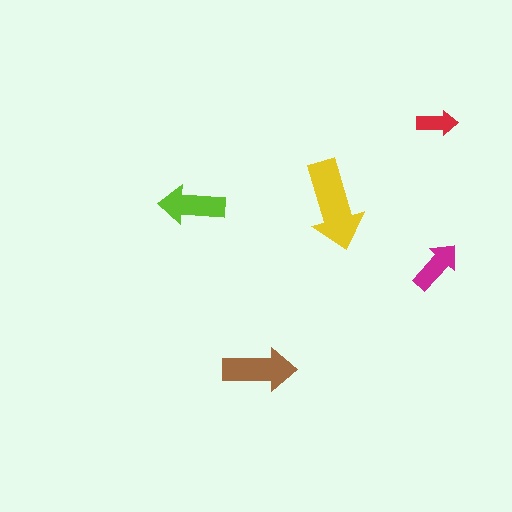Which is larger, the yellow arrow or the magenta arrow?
The yellow one.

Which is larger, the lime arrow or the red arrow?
The lime one.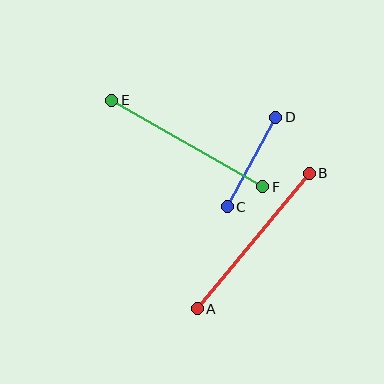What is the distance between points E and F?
The distance is approximately 174 pixels.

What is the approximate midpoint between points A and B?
The midpoint is at approximately (253, 241) pixels.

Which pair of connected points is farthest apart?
Points A and B are farthest apart.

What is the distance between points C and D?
The distance is approximately 102 pixels.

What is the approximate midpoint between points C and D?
The midpoint is at approximately (251, 162) pixels.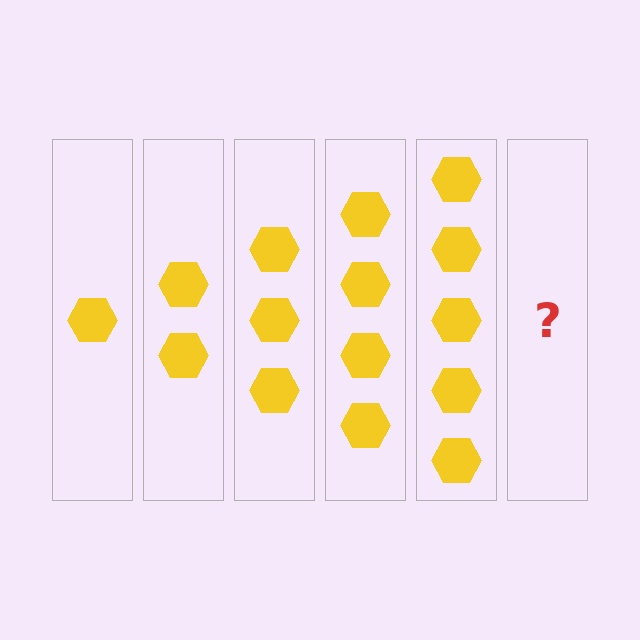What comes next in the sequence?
The next element should be 6 hexagons.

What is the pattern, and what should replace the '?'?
The pattern is that each step adds one more hexagon. The '?' should be 6 hexagons.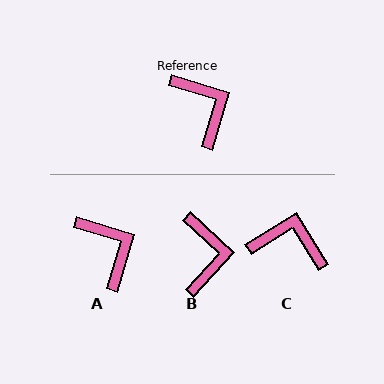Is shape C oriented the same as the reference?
No, it is off by about 48 degrees.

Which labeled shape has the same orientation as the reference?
A.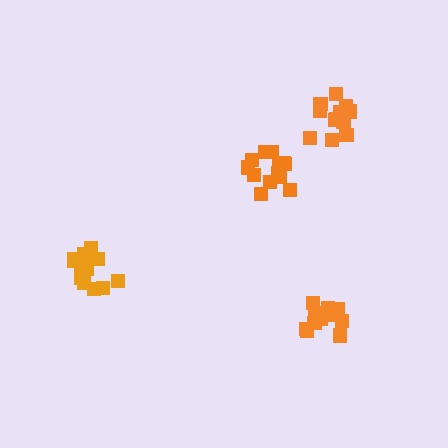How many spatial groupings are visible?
There are 4 spatial groupings.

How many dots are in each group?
Group 1: 13 dots, Group 2: 14 dots, Group 3: 13 dots, Group 4: 12 dots (52 total).